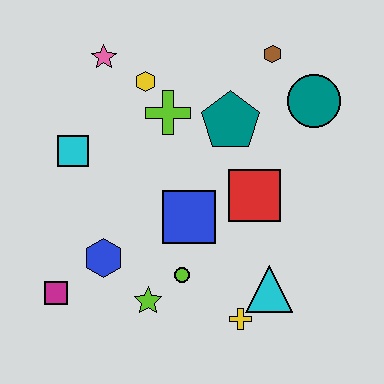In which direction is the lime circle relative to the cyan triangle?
The lime circle is to the left of the cyan triangle.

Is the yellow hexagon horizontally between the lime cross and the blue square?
No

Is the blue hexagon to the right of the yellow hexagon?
No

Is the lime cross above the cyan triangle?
Yes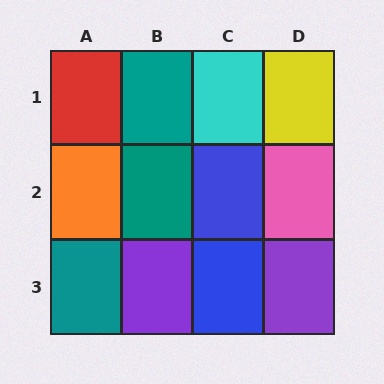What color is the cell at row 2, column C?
Blue.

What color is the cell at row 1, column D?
Yellow.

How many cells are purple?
2 cells are purple.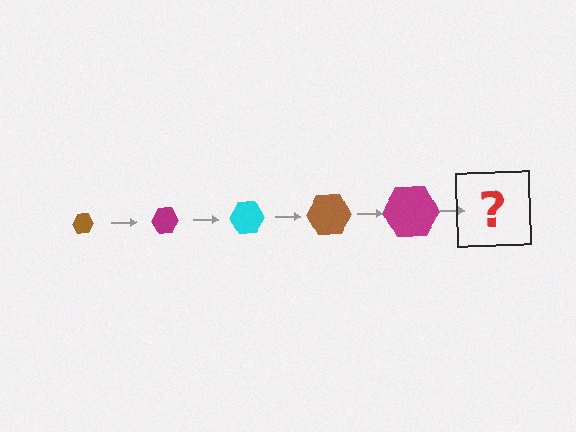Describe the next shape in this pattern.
It should be a cyan hexagon, larger than the previous one.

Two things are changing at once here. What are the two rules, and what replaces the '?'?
The two rules are that the hexagon grows larger each step and the color cycles through brown, magenta, and cyan. The '?' should be a cyan hexagon, larger than the previous one.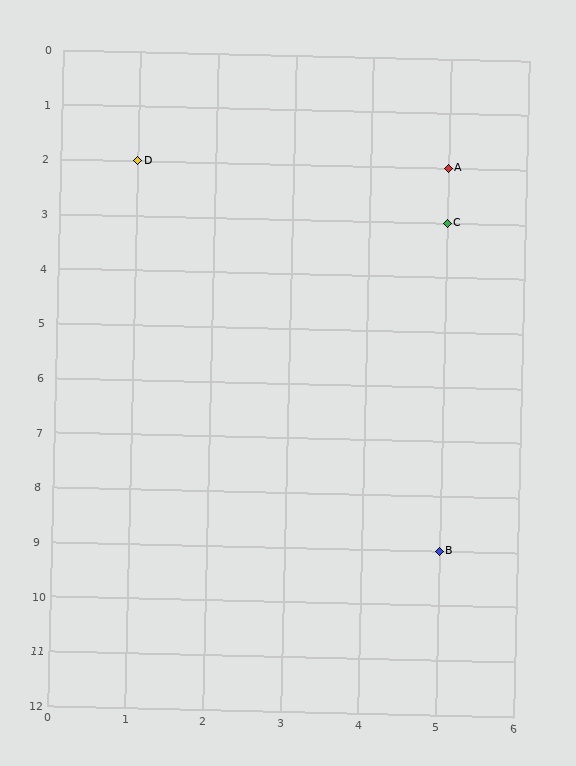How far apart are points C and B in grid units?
Points C and B are 6 rows apart.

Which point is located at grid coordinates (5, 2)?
Point A is at (5, 2).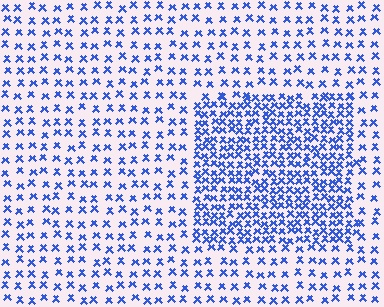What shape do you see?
I see a rectangle.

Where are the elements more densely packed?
The elements are more densely packed inside the rectangle boundary.